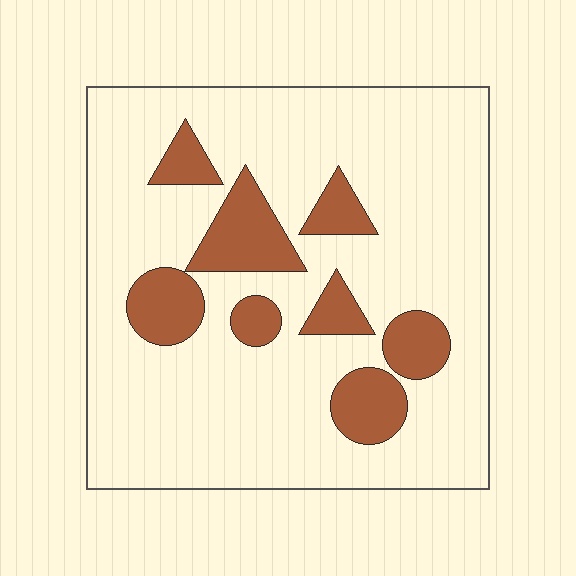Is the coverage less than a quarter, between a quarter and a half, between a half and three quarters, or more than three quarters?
Less than a quarter.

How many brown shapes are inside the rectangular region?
8.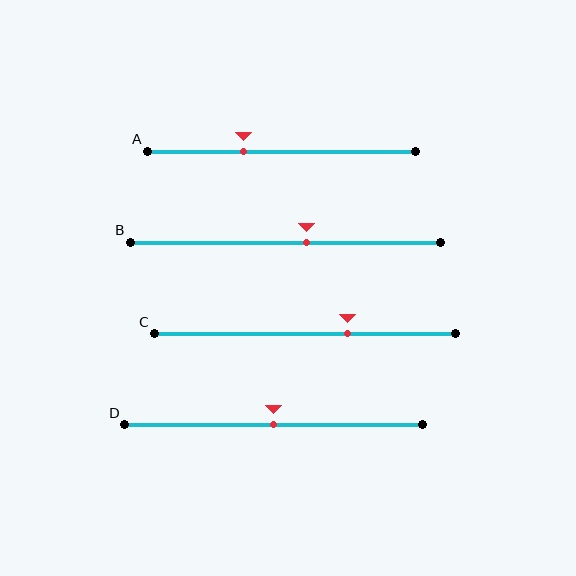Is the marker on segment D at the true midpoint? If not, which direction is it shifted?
Yes, the marker on segment D is at the true midpoint.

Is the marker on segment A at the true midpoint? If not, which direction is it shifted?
No, the marker on segment A is shifted to the left by about 14% of the segment length.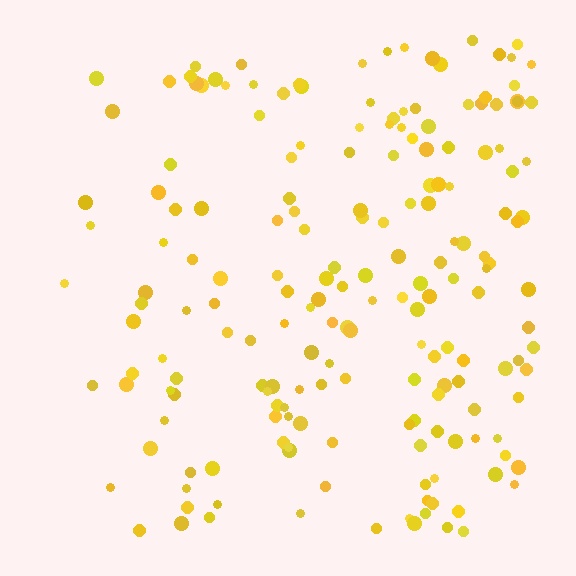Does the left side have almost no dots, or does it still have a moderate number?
Still a moderate number, just noticeably fewer than the right.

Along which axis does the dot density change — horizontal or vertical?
Horizontal.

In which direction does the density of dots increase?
From left to right, with the right side densest.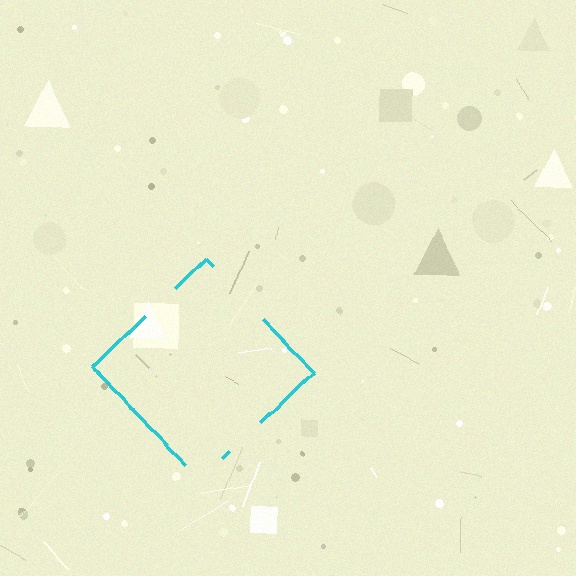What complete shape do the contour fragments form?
The contour fragments form a diamond.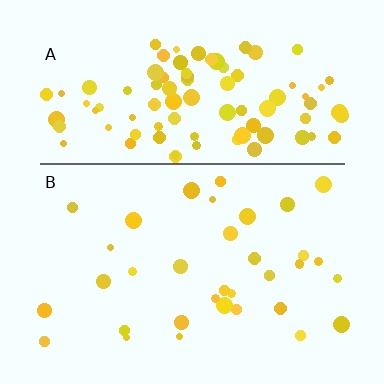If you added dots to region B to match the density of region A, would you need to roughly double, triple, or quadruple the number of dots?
Approximately triple.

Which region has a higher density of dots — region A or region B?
A (the top).